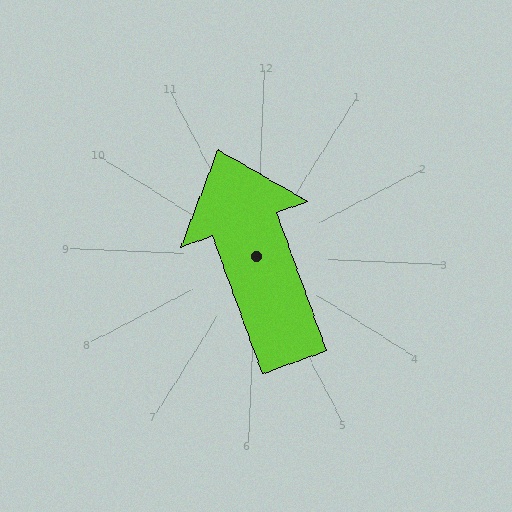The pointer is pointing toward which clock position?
Roughly 11 o'clock.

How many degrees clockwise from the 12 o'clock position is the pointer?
Approximately 338 degrees.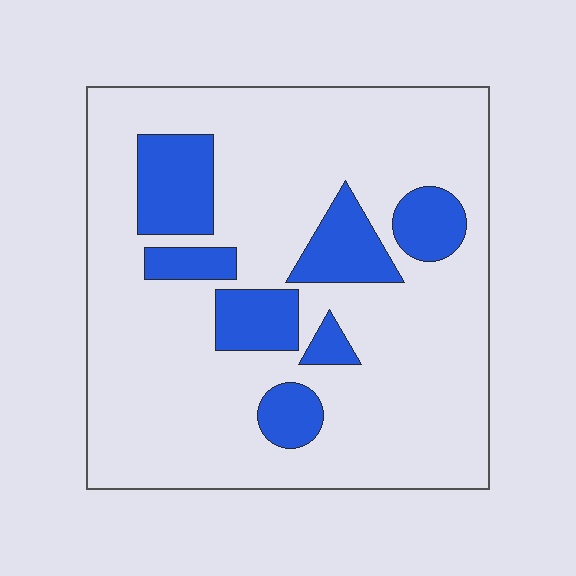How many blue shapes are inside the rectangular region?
7.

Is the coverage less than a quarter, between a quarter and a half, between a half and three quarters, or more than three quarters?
Less than a quarter.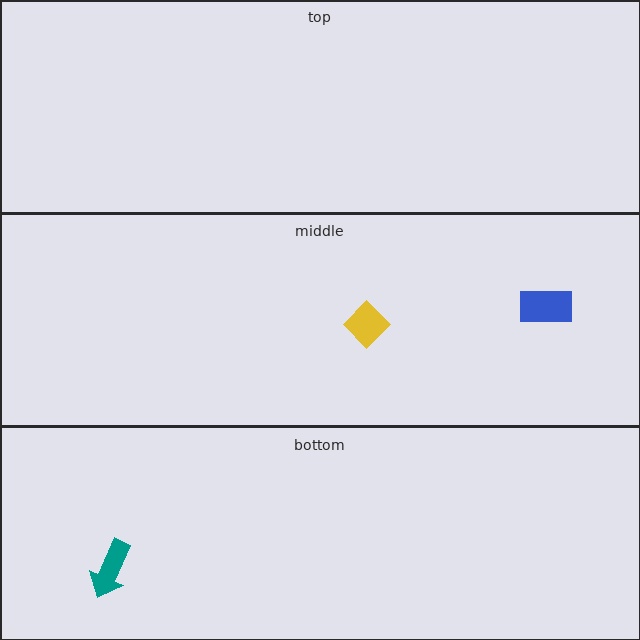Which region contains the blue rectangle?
The middle region.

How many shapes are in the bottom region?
1.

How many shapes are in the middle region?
2.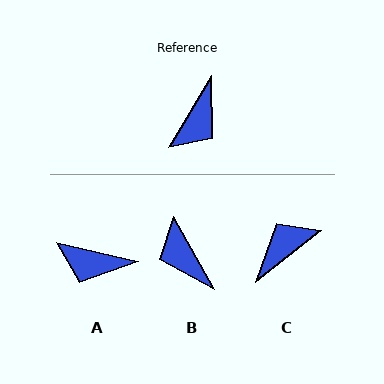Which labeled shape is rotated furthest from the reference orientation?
C, about 159 degrees away.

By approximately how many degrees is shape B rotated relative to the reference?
Approximately 120 degrees clockwise.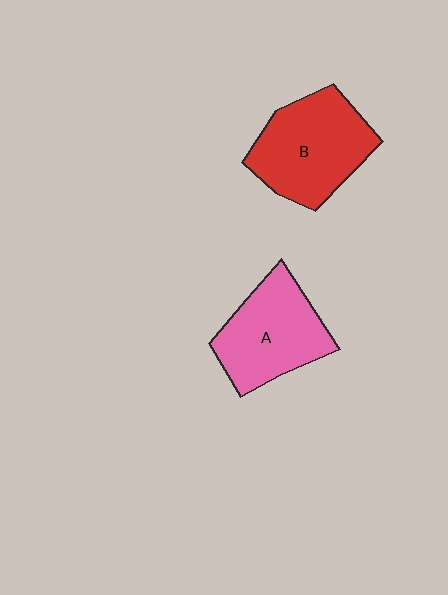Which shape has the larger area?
Shape B (red).